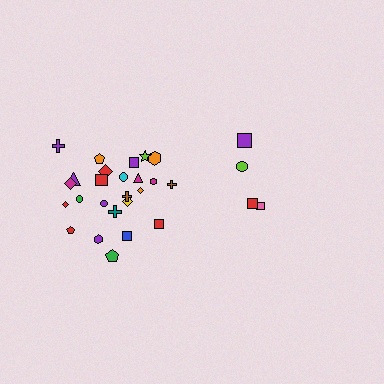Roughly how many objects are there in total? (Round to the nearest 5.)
Roughly 30 objects in total.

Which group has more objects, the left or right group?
The left group.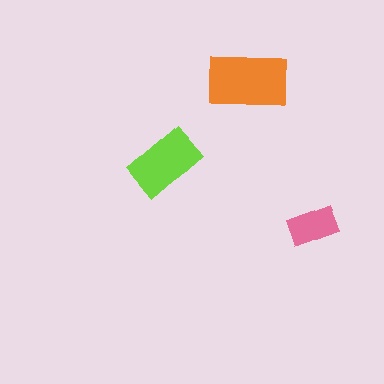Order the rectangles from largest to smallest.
the orange one, the lime one, the pink one.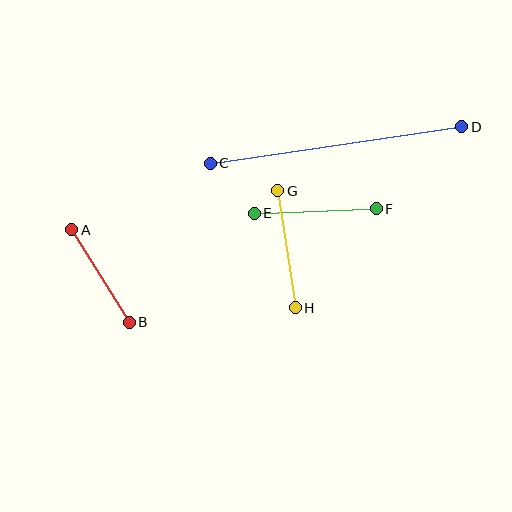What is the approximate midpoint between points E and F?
The midpoint is at approximately (315, 211) pixels.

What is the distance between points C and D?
The distance is approximately 255 pixels.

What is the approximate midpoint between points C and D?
The midpoint is at approximately (336, 145) pixels.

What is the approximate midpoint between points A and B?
The midpoint is at approximately (100, 276) pixels.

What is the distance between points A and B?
The distance is approximately 109 pixels.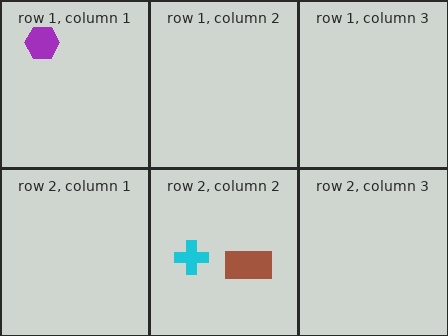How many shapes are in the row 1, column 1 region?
1.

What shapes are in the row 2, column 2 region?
The cyan cross, the brown rectangle.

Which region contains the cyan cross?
The row 2, column 2 region.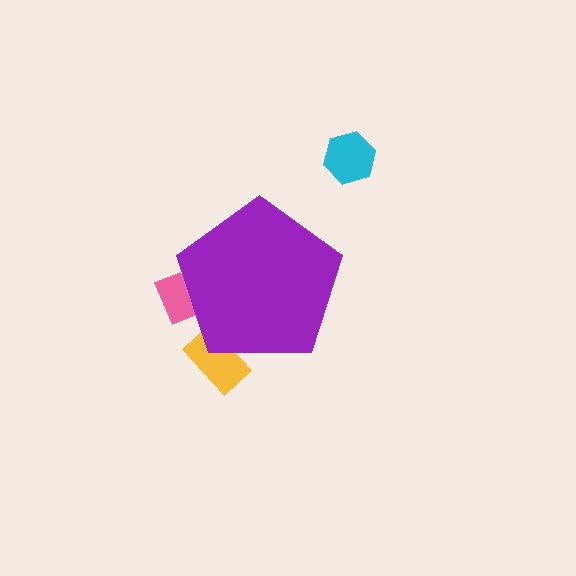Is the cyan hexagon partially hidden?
No, the cyan hexagon is fully visible.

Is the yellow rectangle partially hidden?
Yes, the yellow rectangle is partially hidden behind the purple pentagon.